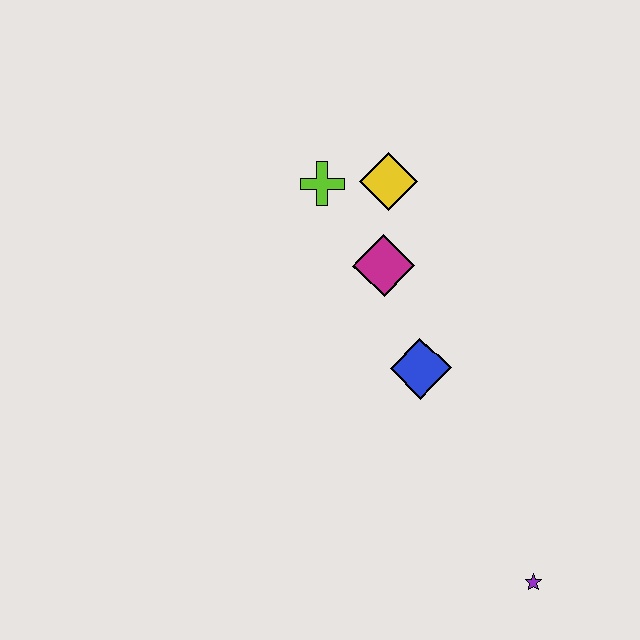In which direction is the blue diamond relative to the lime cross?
The blue diamond is below the lime cross.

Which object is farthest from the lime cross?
The purple star is farthest from the lime cross.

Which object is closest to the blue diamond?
The magenta diamond is closest to the blue diamond.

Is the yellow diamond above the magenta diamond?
Yes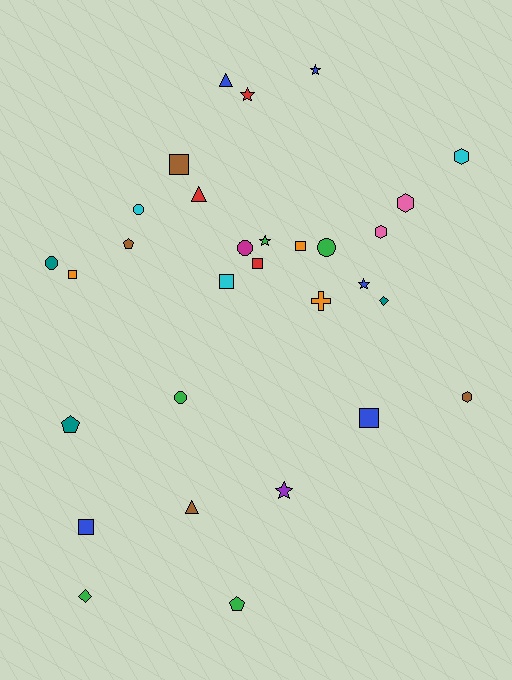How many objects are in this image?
There are 30 objects.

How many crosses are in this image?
There is 1 cross.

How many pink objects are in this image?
There are 2 pink objects.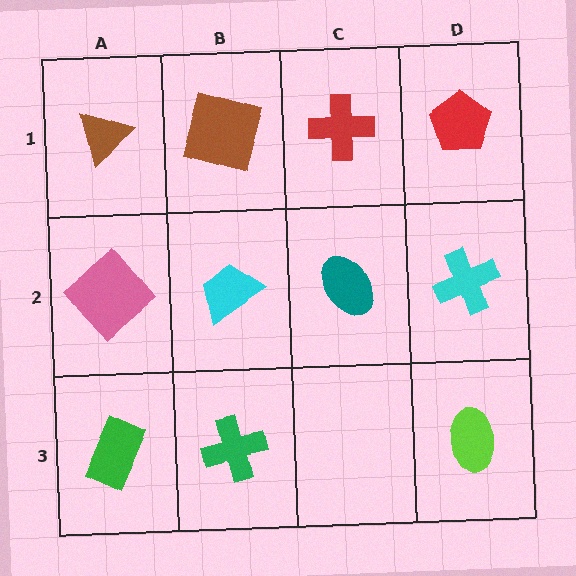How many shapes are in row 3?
3 shapes.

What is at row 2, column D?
A cyan cross.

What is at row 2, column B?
A cyan trapezoid.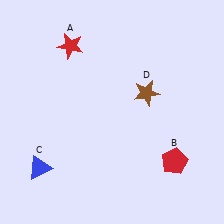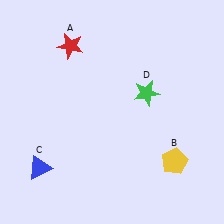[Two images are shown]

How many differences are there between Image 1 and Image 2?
There are 2 differences between the two images.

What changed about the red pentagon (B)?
In Image 1, B is red. In Image 2, it changed to yellow.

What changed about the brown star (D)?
In Image 1, D is brown. In Image 2, it changed to green.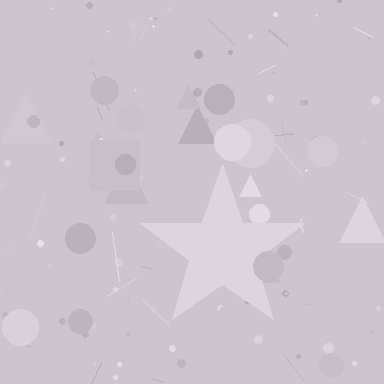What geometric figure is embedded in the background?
A star is embedded in the background.